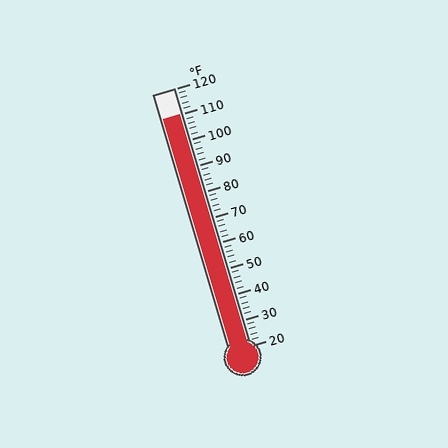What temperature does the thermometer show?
The thermometer shows approximately 110°F.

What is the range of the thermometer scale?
The thermometer scale ranges from 20°F to 120°F.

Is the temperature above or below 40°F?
The temperature is above 40°F.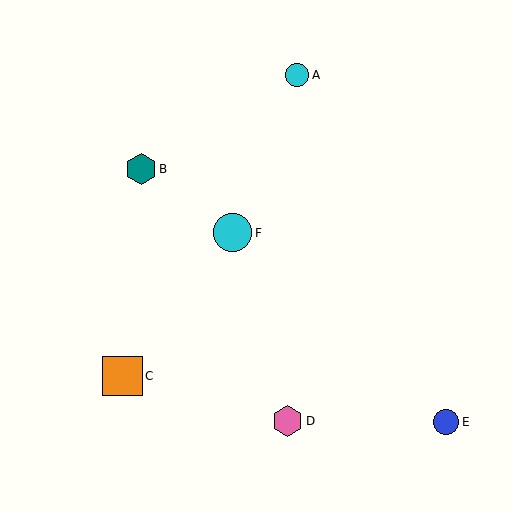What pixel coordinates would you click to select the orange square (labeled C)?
Click at (122, 376) to select the orange square C.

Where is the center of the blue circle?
The center of the blue circle is at (446, 422).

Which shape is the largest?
The orange square (labeled C) is the largest.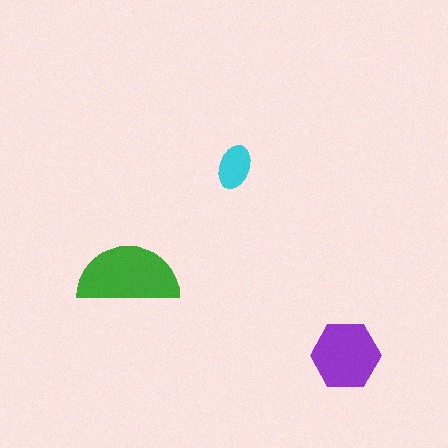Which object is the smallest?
The cyan ellipse.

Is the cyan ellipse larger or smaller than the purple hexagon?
Smaller.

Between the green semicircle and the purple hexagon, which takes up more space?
The green semicircle.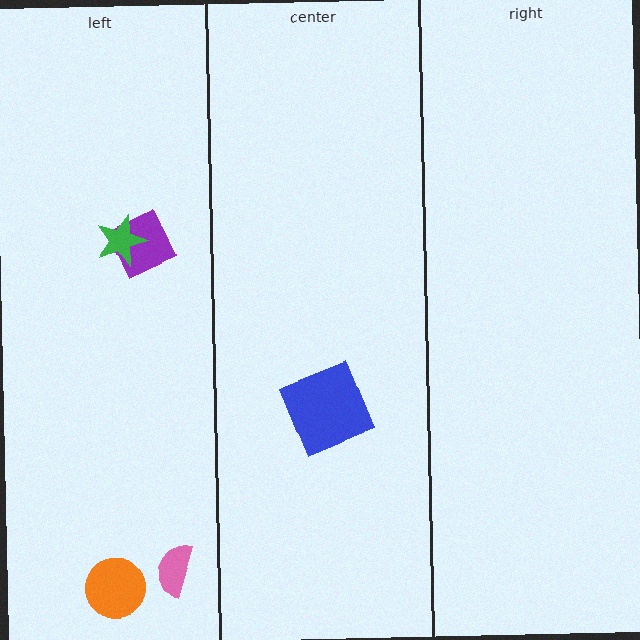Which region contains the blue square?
The center region.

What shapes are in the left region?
The orange circle, the purple diamond, the green star, the pink semicircle.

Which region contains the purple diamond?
The left region.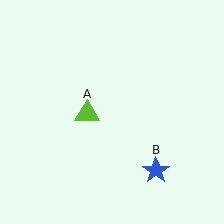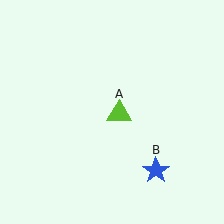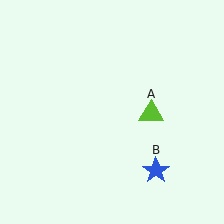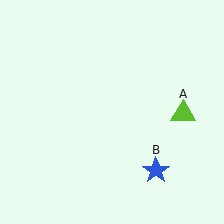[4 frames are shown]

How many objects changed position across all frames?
1 object changed position: lime triangle (object A).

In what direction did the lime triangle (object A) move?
The lime triangle (object A) moved right.